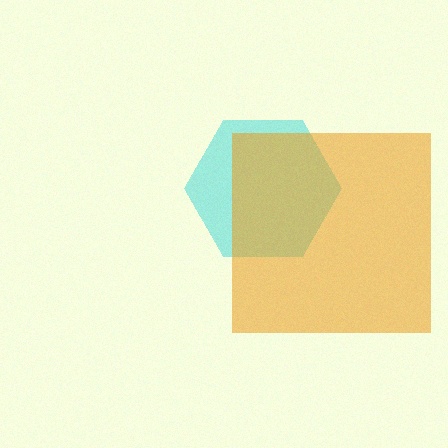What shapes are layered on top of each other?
The layered shapes are: a cyan hexagon, an orange square.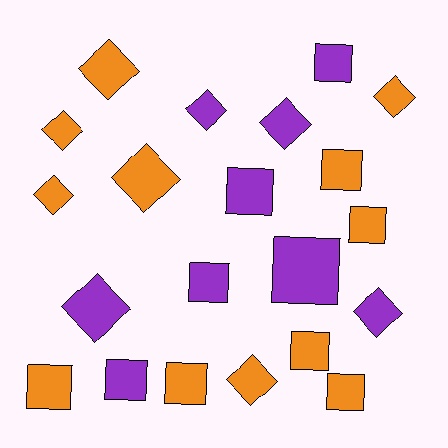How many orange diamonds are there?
There are 6 orange diamonds.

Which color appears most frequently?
Orange, with 12 objects.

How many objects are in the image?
There are 21 objects.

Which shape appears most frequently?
Square, with 11 objects.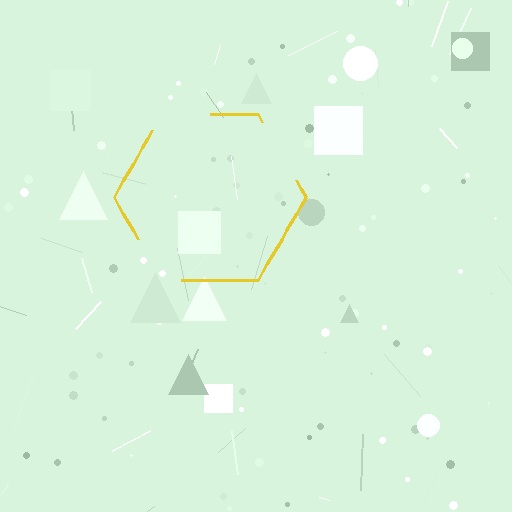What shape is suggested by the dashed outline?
The dashed outline suggests a hexagon.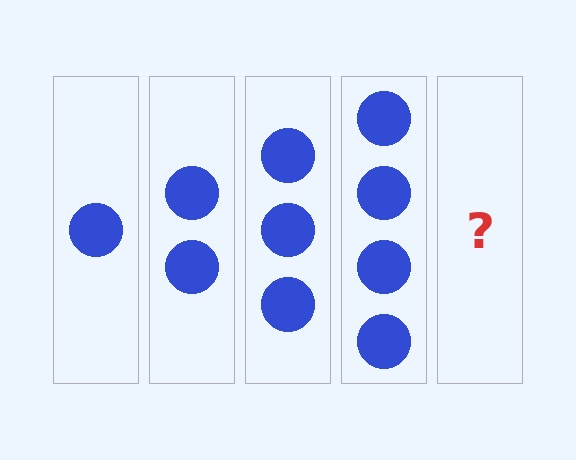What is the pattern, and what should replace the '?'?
The pattern is that each step adds one more circle. The '?' should be 5 circles.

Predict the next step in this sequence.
The next step is 5 circles.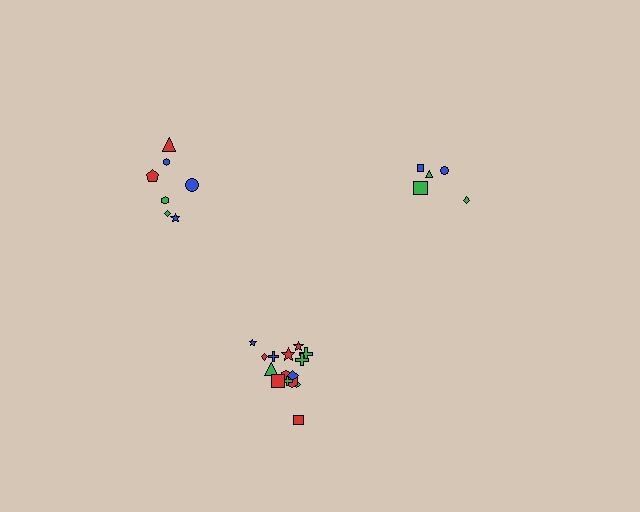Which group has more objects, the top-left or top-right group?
The top-left group.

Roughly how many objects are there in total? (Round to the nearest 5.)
Roughly 25 objects in total.